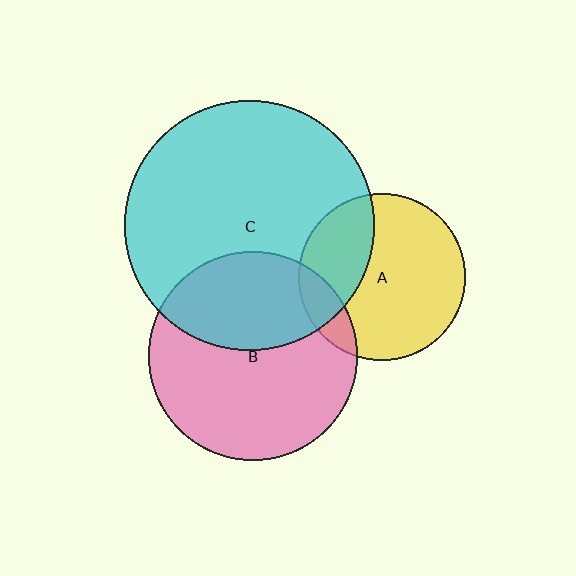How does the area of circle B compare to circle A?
Approximately 1.6 times.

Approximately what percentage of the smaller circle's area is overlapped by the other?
Approximately 30%.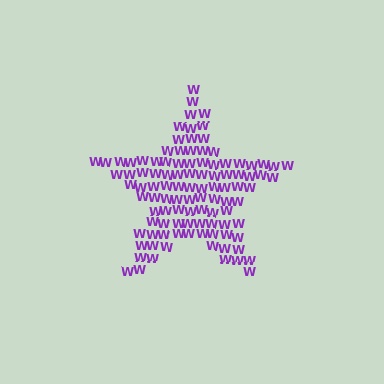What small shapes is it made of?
It is made of small letter W's.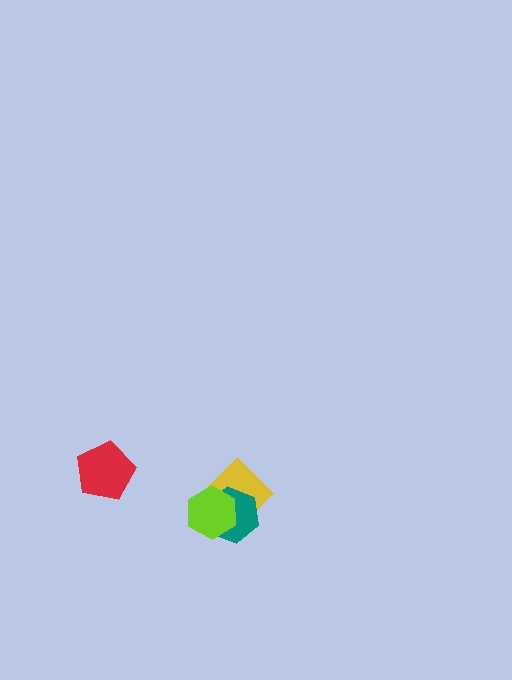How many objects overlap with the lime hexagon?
2 objects overlap with the lime hexagon.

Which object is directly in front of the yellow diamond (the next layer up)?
The teal hexagon is directly in front of the yellow diamond.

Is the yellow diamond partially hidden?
Yes, it is partially covered by another shape.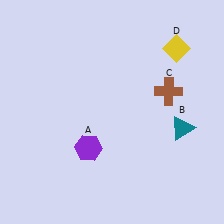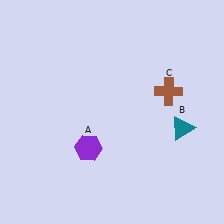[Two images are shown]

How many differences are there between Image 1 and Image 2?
There is 1 difference between the two images.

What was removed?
The yellow diamond (D) was removed in Image 2.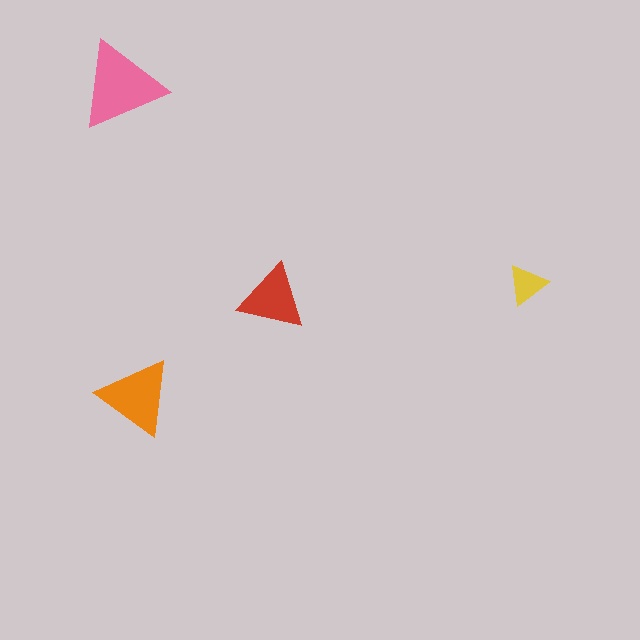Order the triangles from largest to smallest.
the pink one, the orange one, the red one, the yellow one.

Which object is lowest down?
The orange triangle is bottommost.